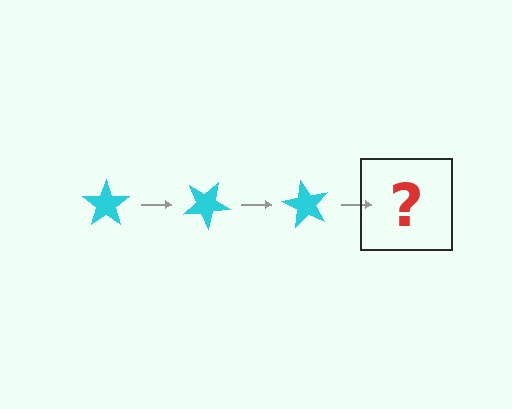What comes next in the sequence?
The next element should be a cyan star rotated 90 degrees.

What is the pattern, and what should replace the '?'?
The pattern is that the star rotates 30 degrees each step. The '?' should be a cyan star rotated 90 degrees.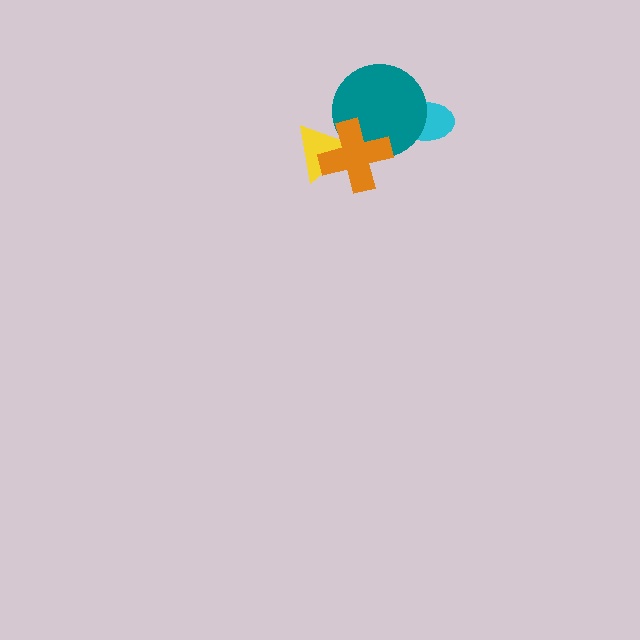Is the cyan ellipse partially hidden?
Yes, it is partially covered by another shape.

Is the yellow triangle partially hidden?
Yes, it is partially covered by another shape.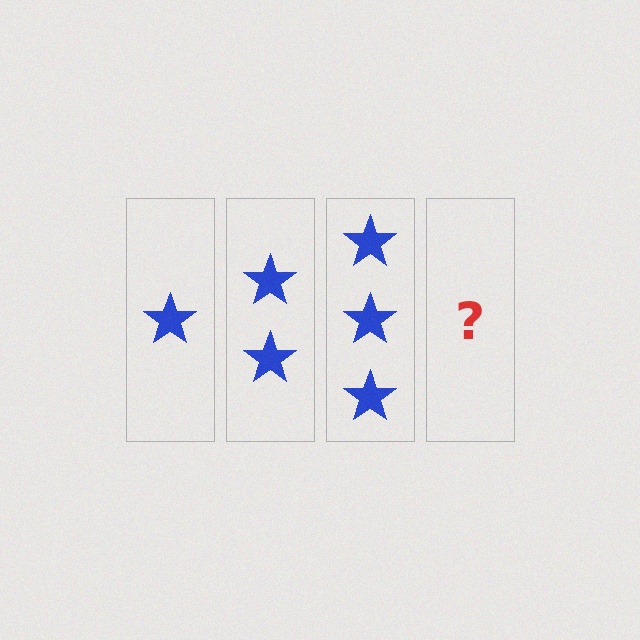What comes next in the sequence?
The next element should be 4 stars.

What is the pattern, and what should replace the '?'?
The pattern is that each step adds one more star. The '?' should be 4 stars.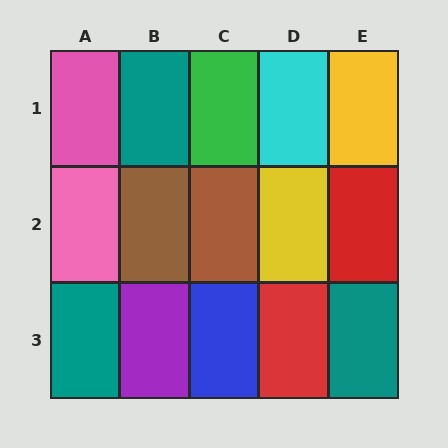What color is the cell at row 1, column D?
Cyan.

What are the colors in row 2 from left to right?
Pink, brown, brown, yellow, red.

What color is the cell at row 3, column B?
Purple.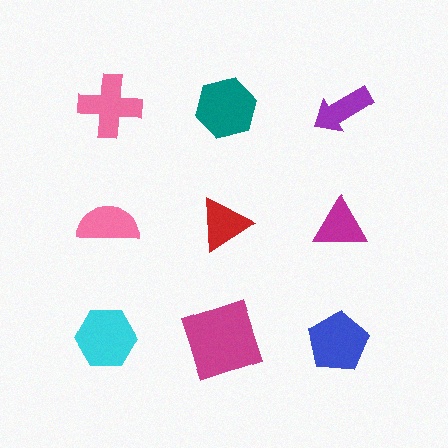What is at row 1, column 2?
A teal hexagon.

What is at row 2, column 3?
A magenta triangle.